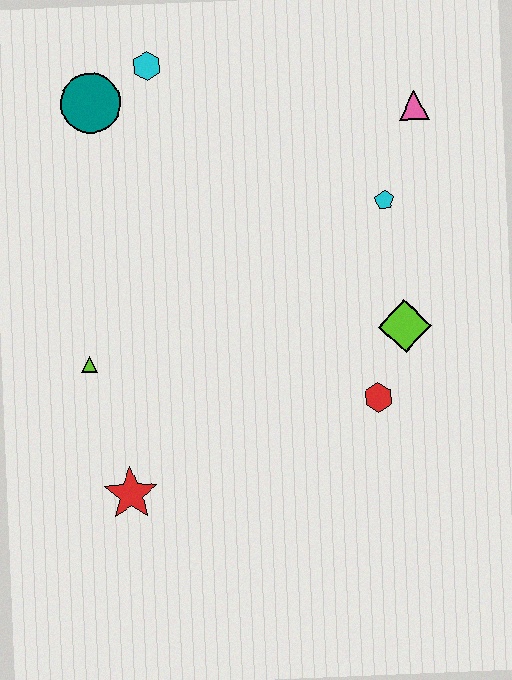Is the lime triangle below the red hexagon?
No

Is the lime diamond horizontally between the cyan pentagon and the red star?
No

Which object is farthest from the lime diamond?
The teal circle is farthest from the lime diamond.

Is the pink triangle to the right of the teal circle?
Yes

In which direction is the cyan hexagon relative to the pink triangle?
The cyan hexagon is to the left of the pink triangle.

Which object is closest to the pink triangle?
The cyan pentagon is closest to the pink triangle.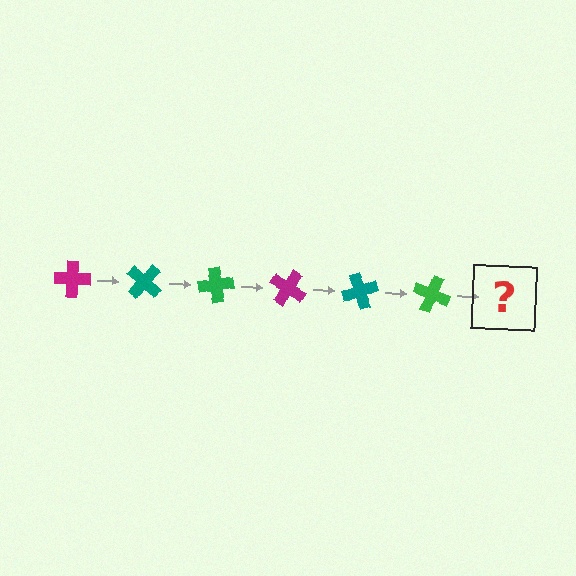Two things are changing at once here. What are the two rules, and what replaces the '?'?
The two rules are that it rotates 40 degrees each step and the color cycles through magenta, teal, and green. The '?' should be a magenta cross, rotated 240 degrees from the start.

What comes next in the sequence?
The next element should be a magenta cross, rotated 240 degrees from the start.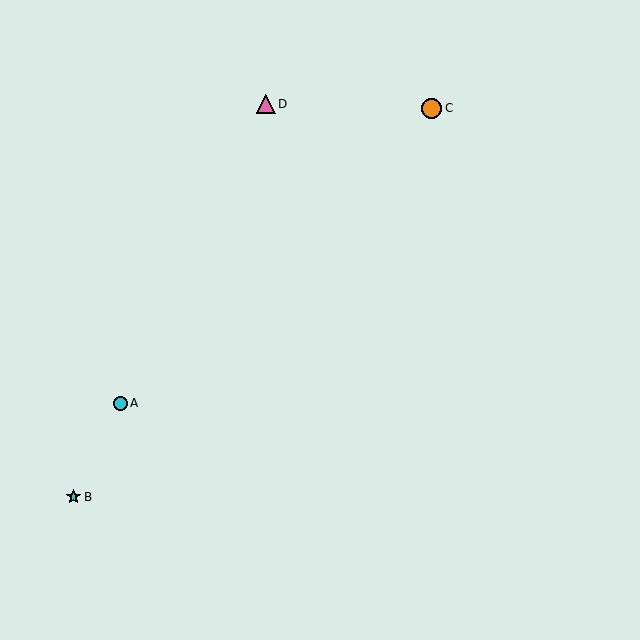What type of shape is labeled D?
Shape D is a pink triangle.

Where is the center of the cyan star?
The center of the cyan star is at (74, 497).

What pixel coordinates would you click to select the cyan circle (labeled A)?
Click at (120, 403) to select the cyan circle A.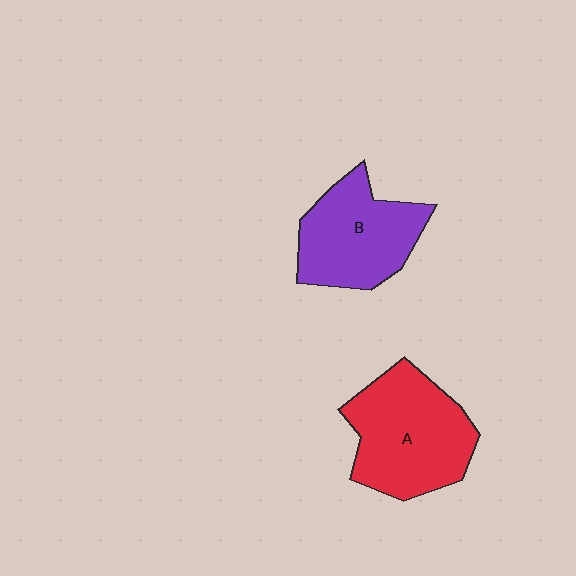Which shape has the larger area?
Shape A (red).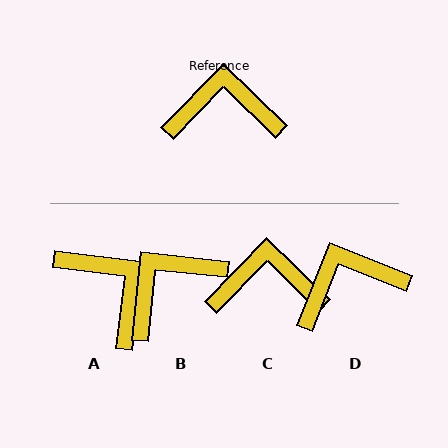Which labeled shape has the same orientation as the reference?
C.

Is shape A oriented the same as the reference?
No, it is off by about 53 degrees.